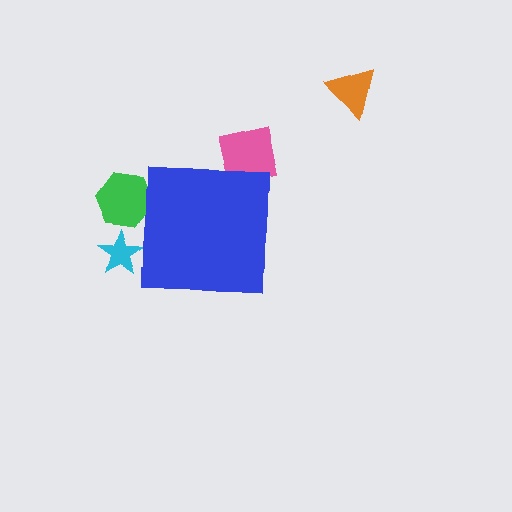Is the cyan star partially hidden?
Yes, the cyan star is partially hidden behind the blue square.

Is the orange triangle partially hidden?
No, the orange triangle is fully visible.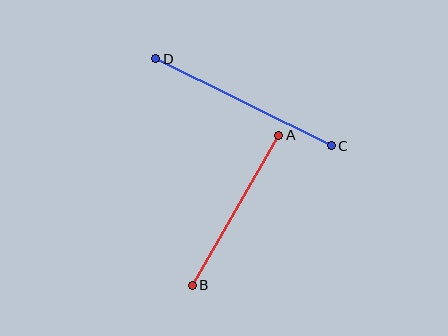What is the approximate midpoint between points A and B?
The midpoint is at approximately (236, 210) pixels.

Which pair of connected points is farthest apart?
Points C and D are farthest apart.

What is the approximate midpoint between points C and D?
The midpoint is at approximately (243, 102) pixels.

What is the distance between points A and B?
The distance is approximately 173 pixels.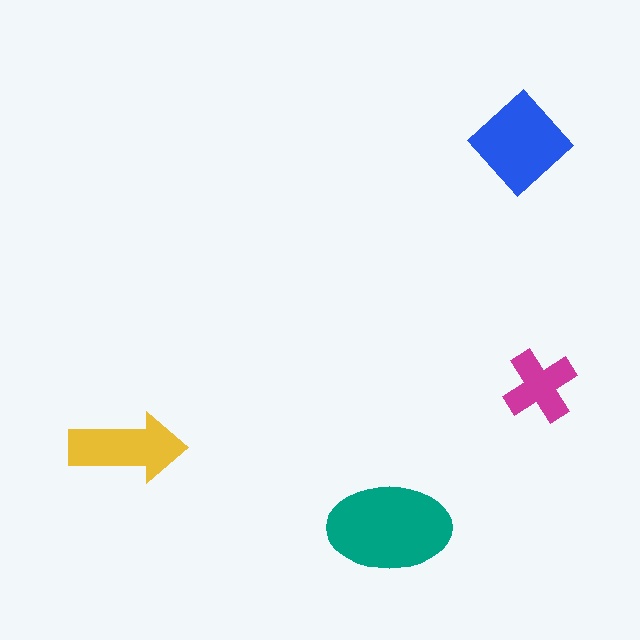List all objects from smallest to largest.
The magenta cross, the yellow arrow, the blue diamond, the teal ellipse.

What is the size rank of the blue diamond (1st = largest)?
2nd.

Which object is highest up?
The blue diamond is topmost.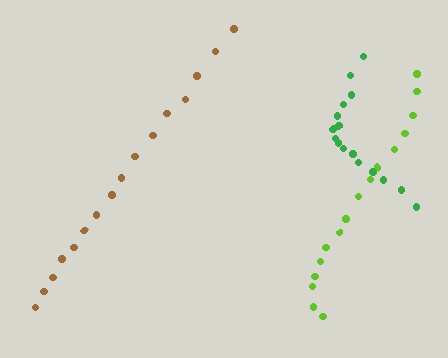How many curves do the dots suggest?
There are 3 distinct paths.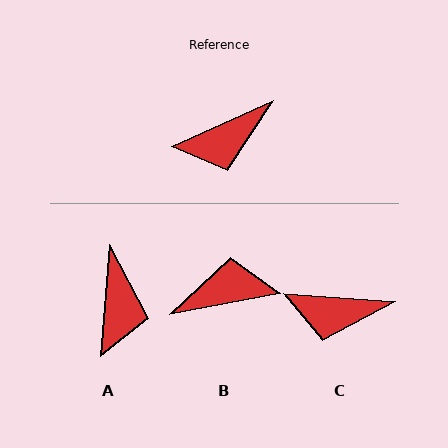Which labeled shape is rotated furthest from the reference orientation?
B, about 166 degrees away.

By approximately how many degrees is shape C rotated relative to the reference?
Approximately 29 degrees clockwise.